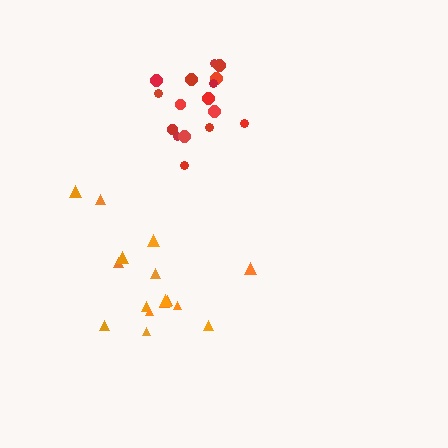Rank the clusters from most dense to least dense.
red, orange.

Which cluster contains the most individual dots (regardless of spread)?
Orange (16).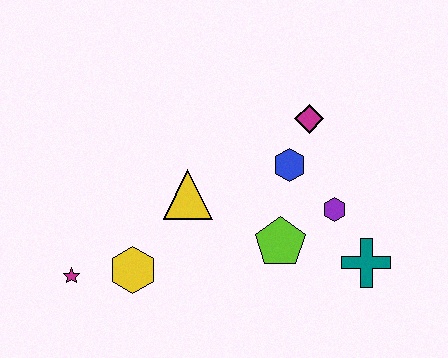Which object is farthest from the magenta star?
The teal cross is farthest from the magenta star.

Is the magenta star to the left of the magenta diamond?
Yes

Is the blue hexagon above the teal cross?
Yes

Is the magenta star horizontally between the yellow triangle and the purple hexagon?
No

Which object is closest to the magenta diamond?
The blue hexagon is closest to the magenta diamond.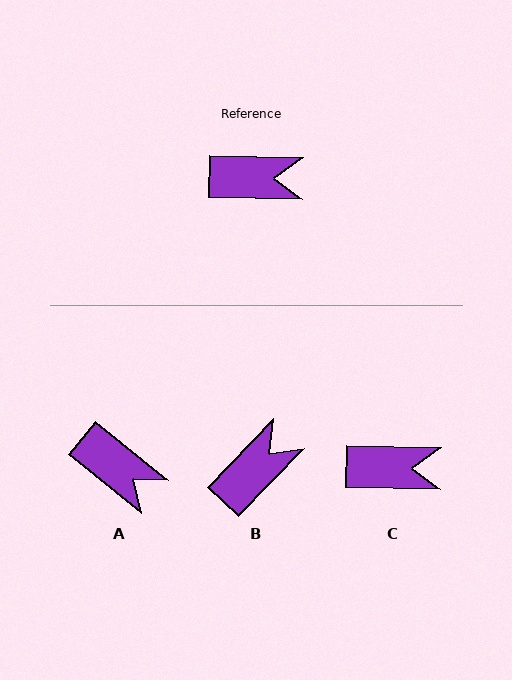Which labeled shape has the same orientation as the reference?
C.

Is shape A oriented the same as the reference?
No, it is off by about 38 degrees.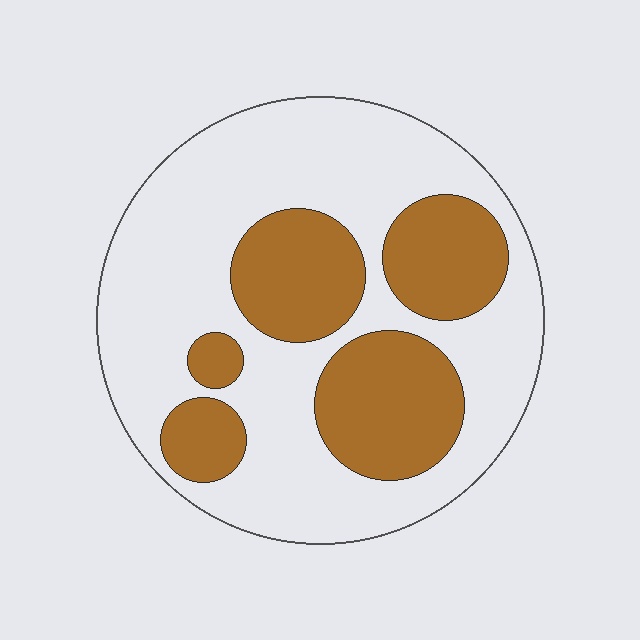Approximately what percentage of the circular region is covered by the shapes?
Approximately 35%.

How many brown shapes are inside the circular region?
5.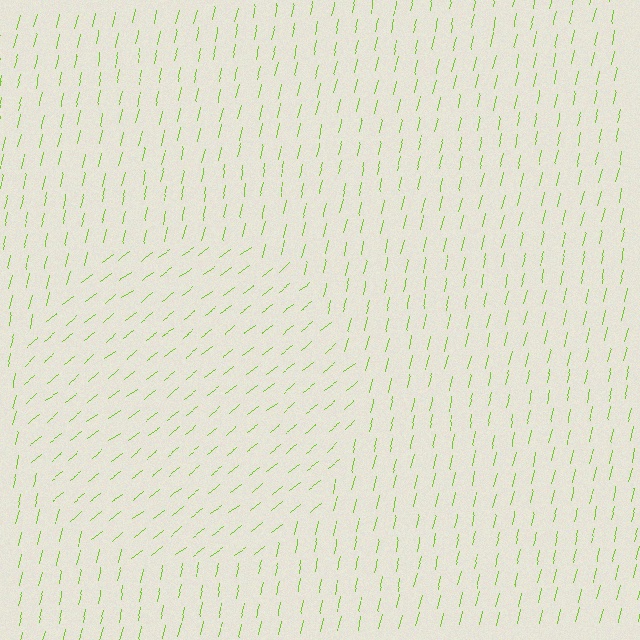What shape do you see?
I see a circle.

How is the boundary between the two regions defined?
The boundary is defined purely by a change in line orientation (approximately 39 degrees difference). All lines are the same color and thickness.